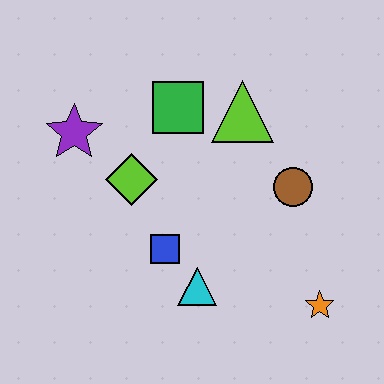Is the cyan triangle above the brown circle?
No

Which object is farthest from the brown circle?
The purple star is farthest from the brown circle.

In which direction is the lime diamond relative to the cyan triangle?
The lime diamond is above the cyan triangle.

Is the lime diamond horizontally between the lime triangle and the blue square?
No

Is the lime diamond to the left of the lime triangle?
Yes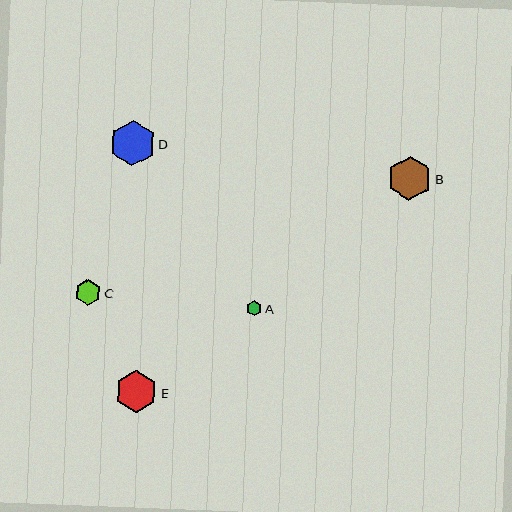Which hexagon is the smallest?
Hexagon A is the smallest with a size of approximately 15 pixels.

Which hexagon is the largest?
Hexagon D is the largest with a size of approximately 45 pixels.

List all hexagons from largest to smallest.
From largest to smallest: D, B, E, C, A.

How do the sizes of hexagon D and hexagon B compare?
Hexagon D and hexagon B are approximately the same size.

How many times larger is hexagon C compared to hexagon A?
Hexagon C is approximately 1.7 times the size of hexagon A.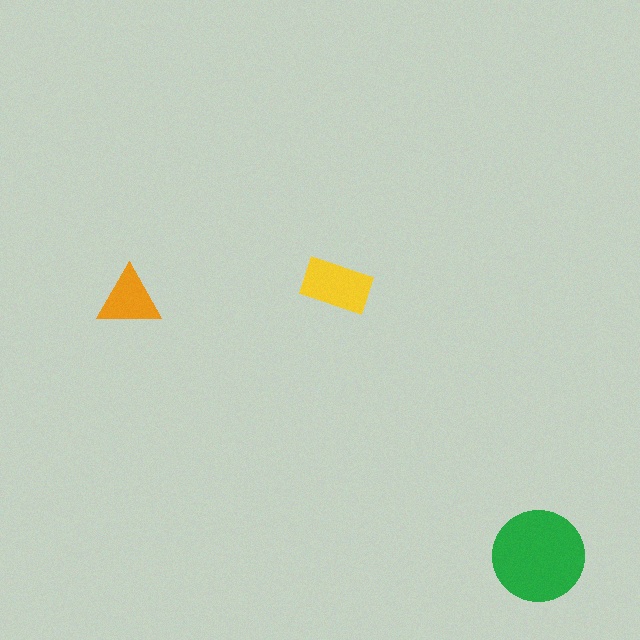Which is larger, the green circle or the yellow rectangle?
The green circle.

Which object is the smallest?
The orange triangle.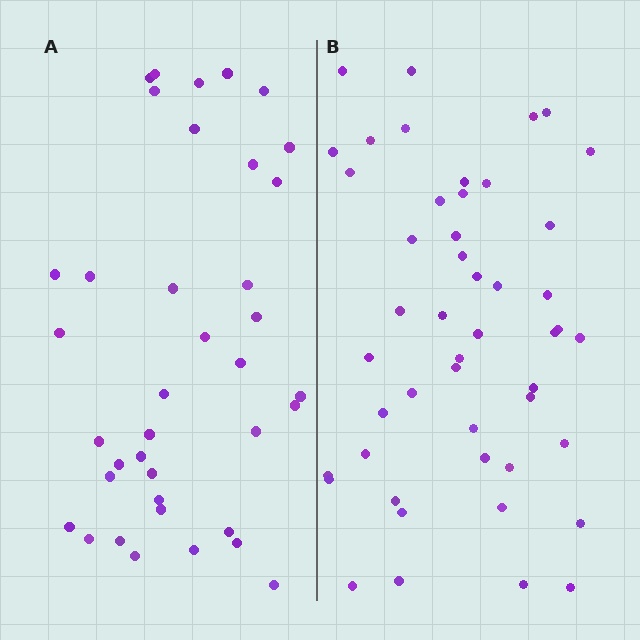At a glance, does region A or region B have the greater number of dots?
Region B (the right region) has more dots.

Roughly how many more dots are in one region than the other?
Region B has roughly 10 or so more dots than region A.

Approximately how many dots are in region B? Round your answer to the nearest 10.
About 50 dots. (The exact count is 48, which rounds to 50.)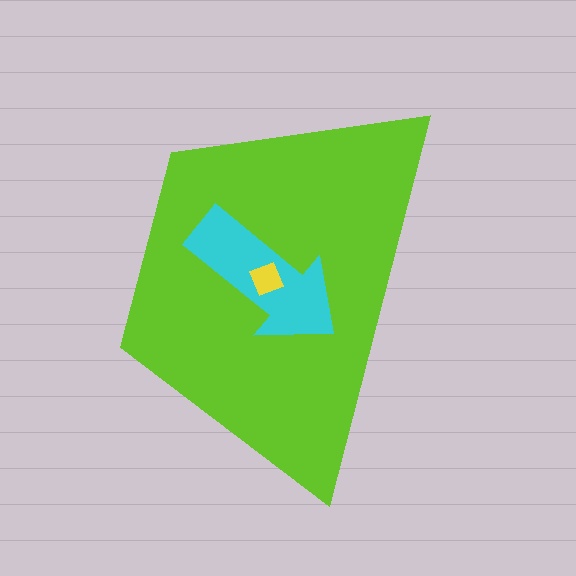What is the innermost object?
The yellow diamond.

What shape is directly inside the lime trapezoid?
The cyan arrow.